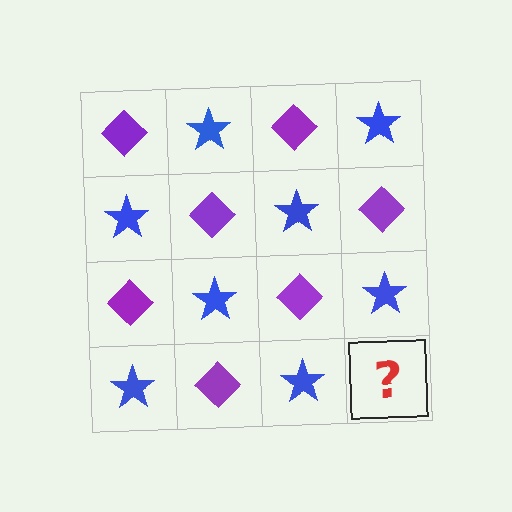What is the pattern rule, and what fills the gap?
The rule is that it alternates purple diamond and blue star in a checkerboard pattern. The gap should be filled with a purple diamond.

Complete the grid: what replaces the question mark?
The question mark should be replaced with a purple diamond.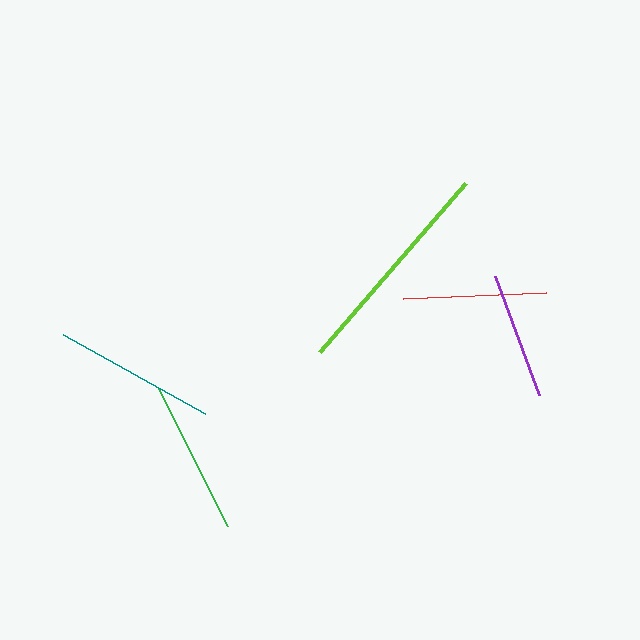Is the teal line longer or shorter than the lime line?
The lime line is longer than the teal line.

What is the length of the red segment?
The red segment is approximately 142 pixels long.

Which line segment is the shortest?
The purple line is the shortest at approximately 127 pixels.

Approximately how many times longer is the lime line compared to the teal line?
The lime line is approximately 1.4 times the length of the teal line.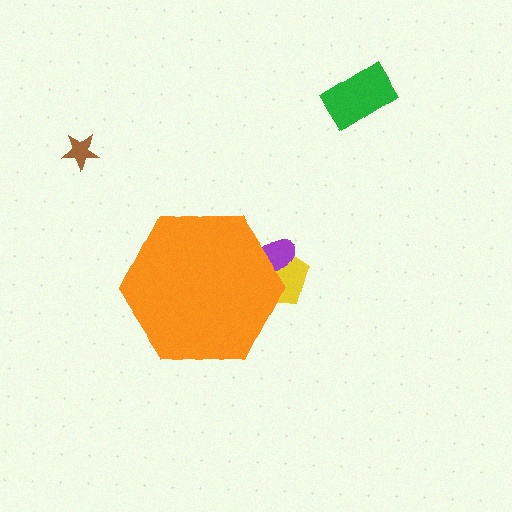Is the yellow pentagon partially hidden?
Yes, the yellow pentagon is partially hidden behind the orange hexagon.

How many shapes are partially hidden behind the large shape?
2 shapes are partially hidden.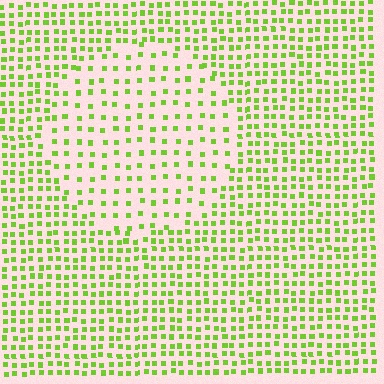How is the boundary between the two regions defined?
The boundary is defined by a change in element density (approximately 2.0x ratio). All elements are the same color, size, and shape.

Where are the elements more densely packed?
The elements are more densely packed outside the circle boundary.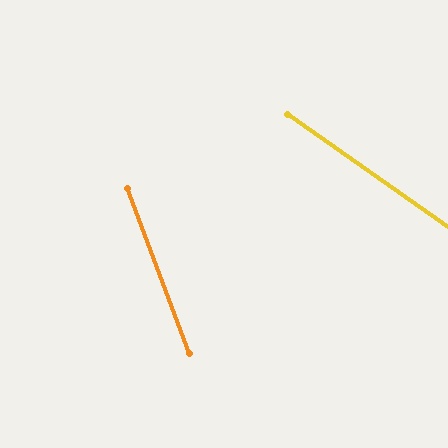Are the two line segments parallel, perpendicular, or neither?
Neither parallel nor perpendicular — they differ by about 34°.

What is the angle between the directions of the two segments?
Approximately 34 degrees.